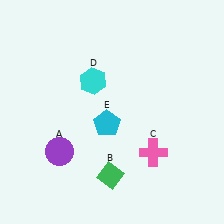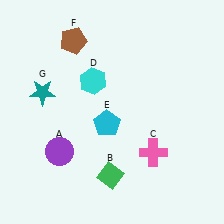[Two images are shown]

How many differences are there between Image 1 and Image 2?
There are 2 differences between the two images.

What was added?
A brown pentagon (F), a teal star (G) were added in Image 2.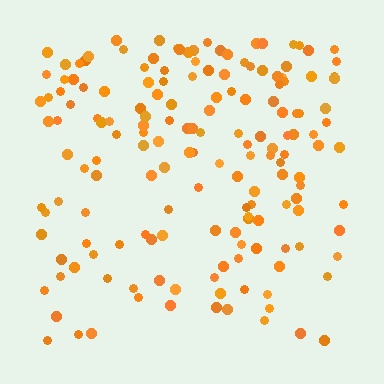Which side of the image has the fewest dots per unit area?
The bottom.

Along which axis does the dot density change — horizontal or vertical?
Vertical.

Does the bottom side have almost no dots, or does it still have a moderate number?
Still a moderate number, just noticeably fewer than the top.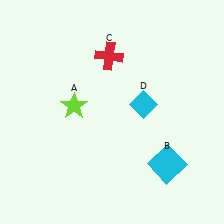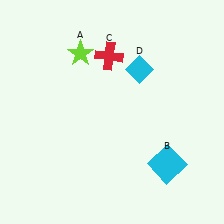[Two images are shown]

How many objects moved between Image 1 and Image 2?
2 objects moved between the two images.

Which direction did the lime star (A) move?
The lime star (A) moved up.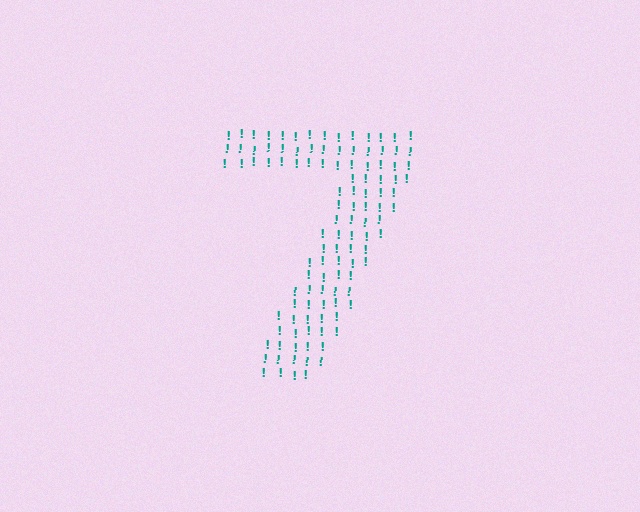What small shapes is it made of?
It is made of small exclamation marks.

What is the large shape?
The large shape is the digit 7.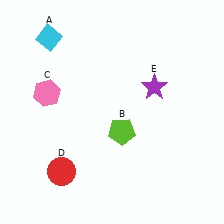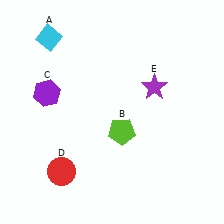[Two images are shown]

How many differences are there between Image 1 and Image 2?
There is 1 difference between the two images.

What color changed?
The hexagon (C) changed from pink in Image 1 to purple in Image 2.